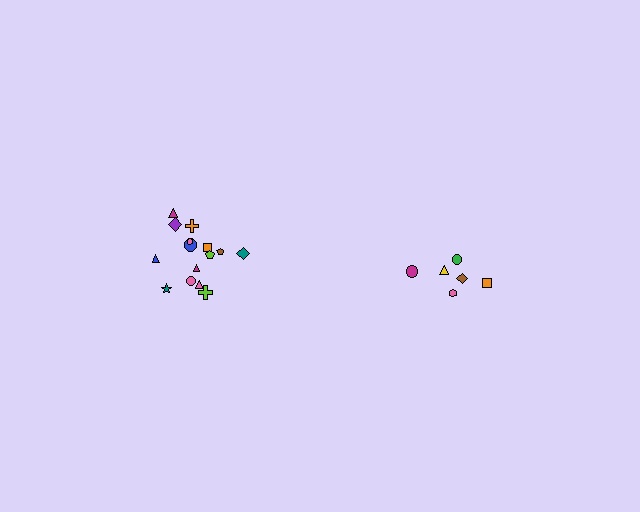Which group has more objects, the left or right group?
The left group.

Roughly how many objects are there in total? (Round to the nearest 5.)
Roughly 20 objects in total.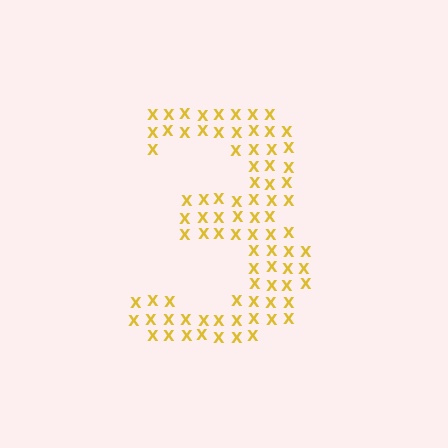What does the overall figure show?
The overall figure shows the digit 3.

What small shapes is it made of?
It is made of small letter X's.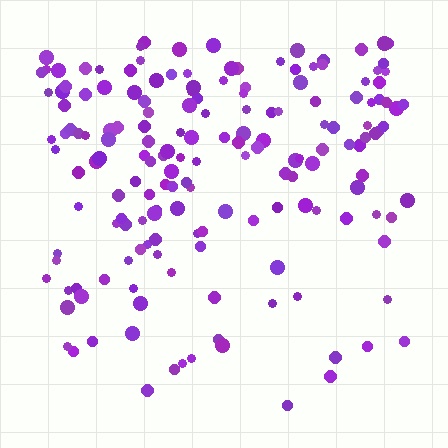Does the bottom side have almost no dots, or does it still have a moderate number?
Still a moderate number, just noticeably fewer than the top.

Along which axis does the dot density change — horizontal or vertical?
Vertical.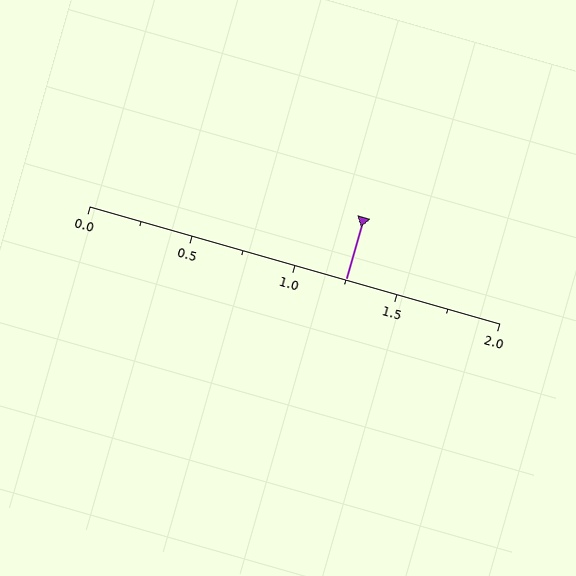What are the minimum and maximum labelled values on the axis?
The axis runs from 0.0 to 2.0.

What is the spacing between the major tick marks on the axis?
The major ticks are spaced 0.5 apart.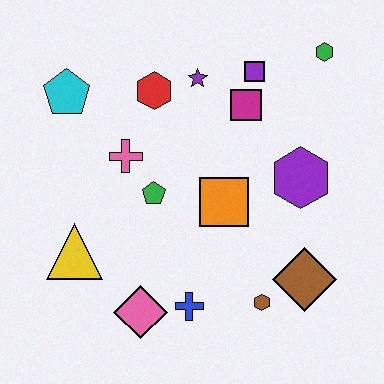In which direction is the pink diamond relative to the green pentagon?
The pink diamond is below the green pentagon.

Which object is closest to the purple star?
The red hexagon is closest to the purple star.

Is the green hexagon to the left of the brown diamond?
No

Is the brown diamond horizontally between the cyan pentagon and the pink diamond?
No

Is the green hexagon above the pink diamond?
Yes